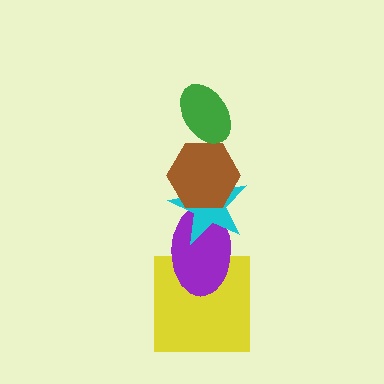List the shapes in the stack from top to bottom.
From top to bottom: the green ellipse, the brown hexagon, the cyan star, the purple ellipse, the yellow square.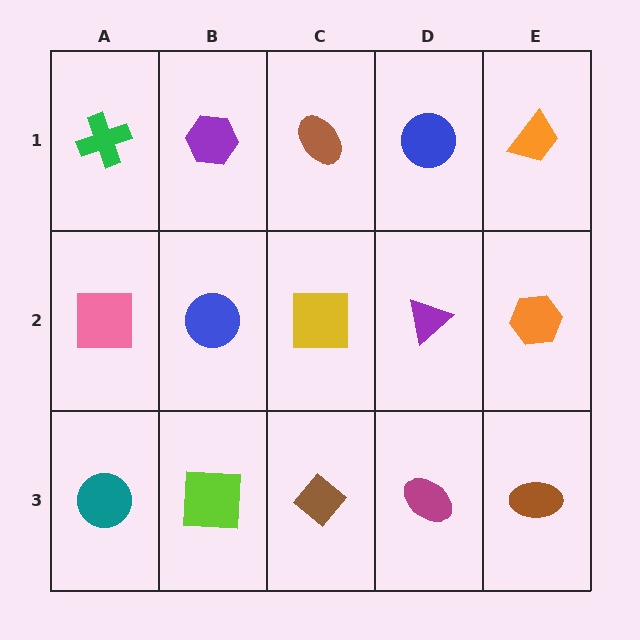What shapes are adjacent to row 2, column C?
A brown ellipse (row 1, column C), a brown diamond (row 3, column C), a blue circle (row 2, column B), a purple triangle (row 2, column D).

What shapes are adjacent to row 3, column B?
A blue circle (row 2, column B), a teal circle (row 3, column A), a brown diamond (row 3, column C).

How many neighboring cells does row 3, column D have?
3.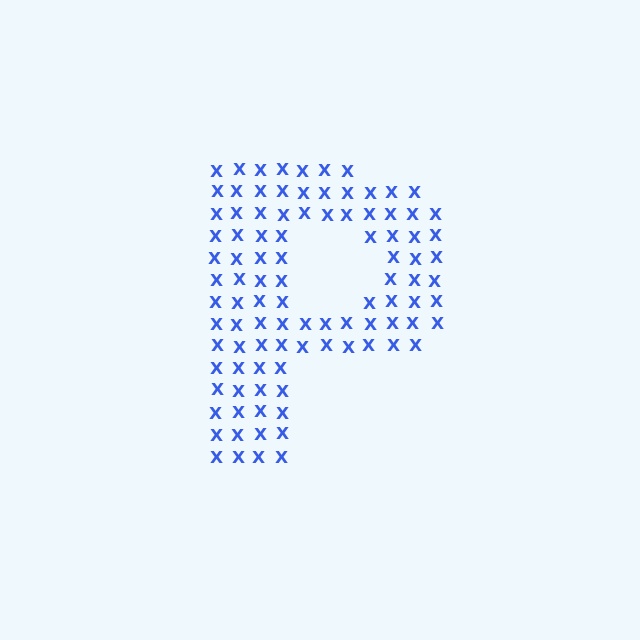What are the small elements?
The small elements are letter X's.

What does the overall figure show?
The overall figure shows the letter P.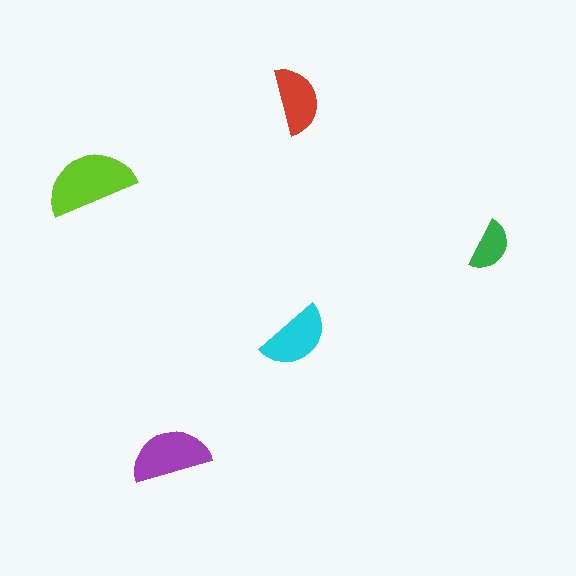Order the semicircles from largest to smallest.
the lime one, the purple one, the cyan one, the red one, the green one.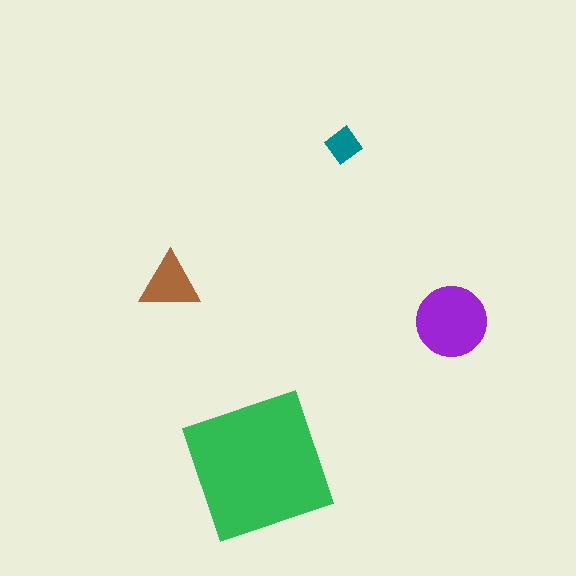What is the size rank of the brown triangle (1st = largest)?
3rd.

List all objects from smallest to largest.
The teal diamond, the brown triangle, the purple circle, the green square.